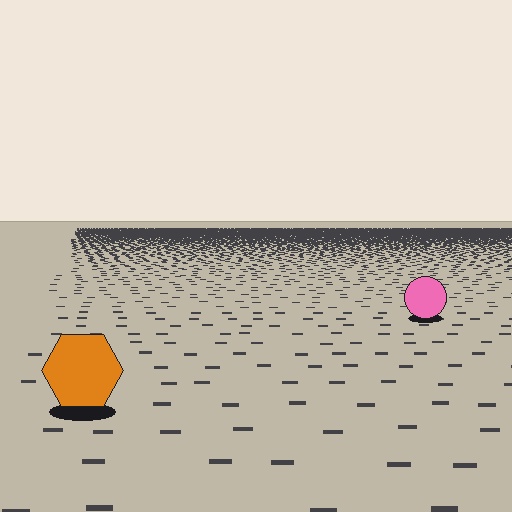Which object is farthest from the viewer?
The pink circle is farthest from the viewer. It appears smaller and the ground texture around it is denser.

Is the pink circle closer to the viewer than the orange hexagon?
No. The orange hexagon is closer — you can tell from the texture gradient: the ground texture is coarser near it.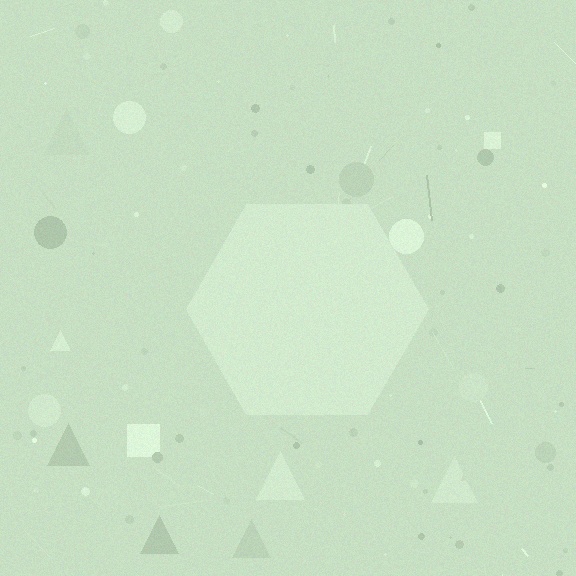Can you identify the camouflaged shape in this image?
The camouflaged shape is a hexagon.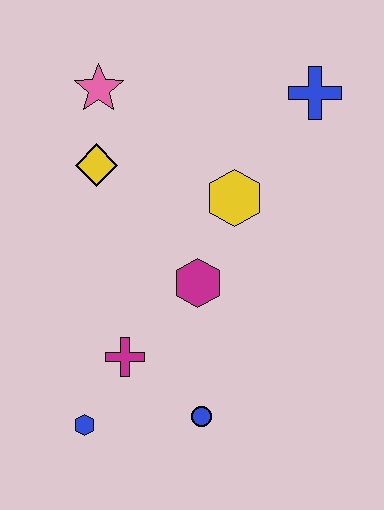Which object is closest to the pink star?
The yellow diamond is closest to the pink star.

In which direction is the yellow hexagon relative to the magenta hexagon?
The yellow hexagon is above the magenta hexagon.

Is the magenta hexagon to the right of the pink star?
Yes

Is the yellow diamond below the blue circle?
No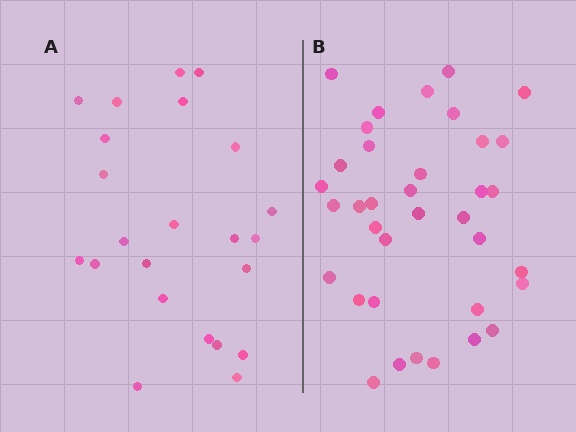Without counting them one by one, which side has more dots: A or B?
Region B (the right region) has more dots.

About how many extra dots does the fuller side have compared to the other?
Region B has approximately 15 more dots than region A.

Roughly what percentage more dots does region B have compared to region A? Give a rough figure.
About 55% more.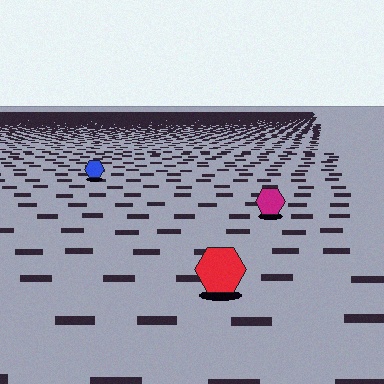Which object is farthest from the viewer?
The blue hexagon is farthest from the viewer. It appears smaller and the ground texture around it is denser.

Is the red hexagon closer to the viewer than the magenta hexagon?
Yes. The red hexagon is closer — you can tell from the texture gradient: the ground texture is coarser near it.